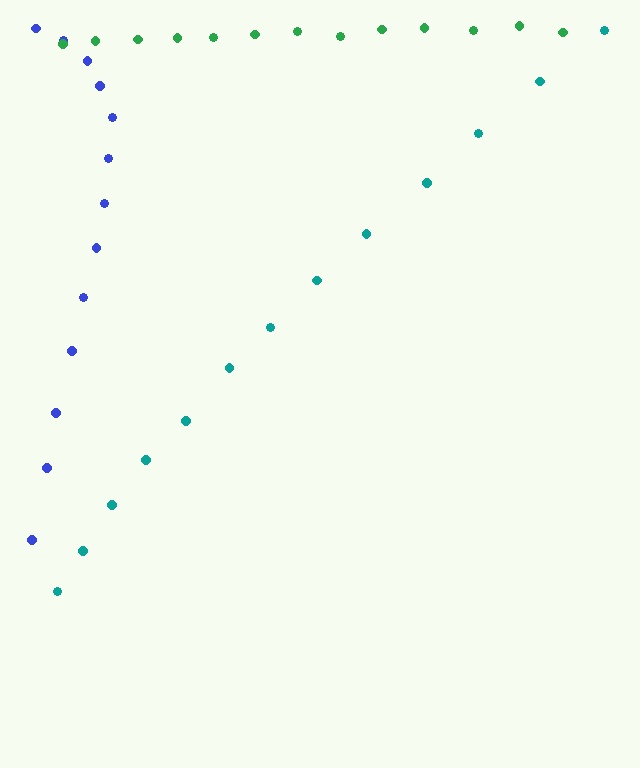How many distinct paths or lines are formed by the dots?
There are 3 distinct paths.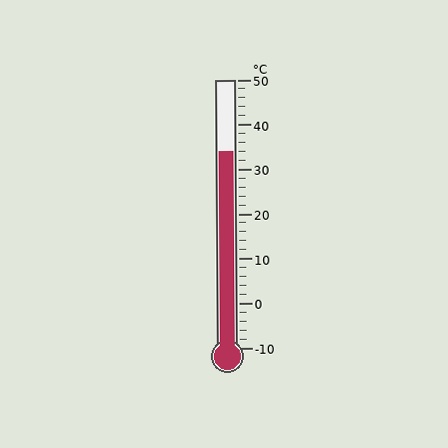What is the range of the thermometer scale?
The thermometer scale ranges from -10°C to 50°C.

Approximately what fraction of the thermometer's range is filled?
The thermometer is filled to approximately 75% of its range.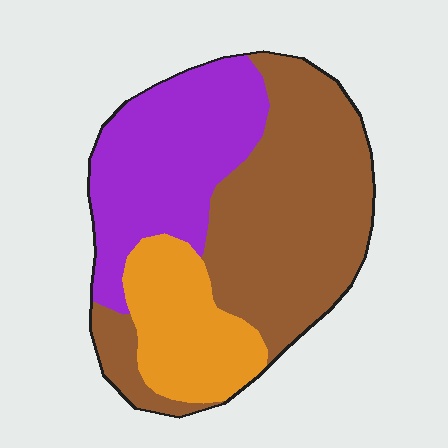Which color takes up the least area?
Orange, at roughly 20%.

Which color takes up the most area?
Brown, at roughly 50%.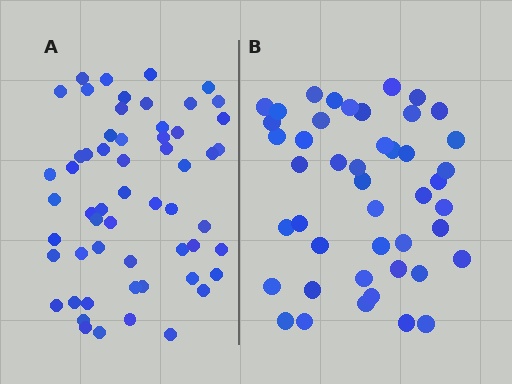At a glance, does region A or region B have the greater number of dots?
Region A (the left region) has more dots.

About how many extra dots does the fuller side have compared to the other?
Region A has roughly 12 or so more dots than region B.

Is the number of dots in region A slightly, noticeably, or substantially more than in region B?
Region A has noticeably more, but not dramatically so. The ratio is roughly 1.3 to 1.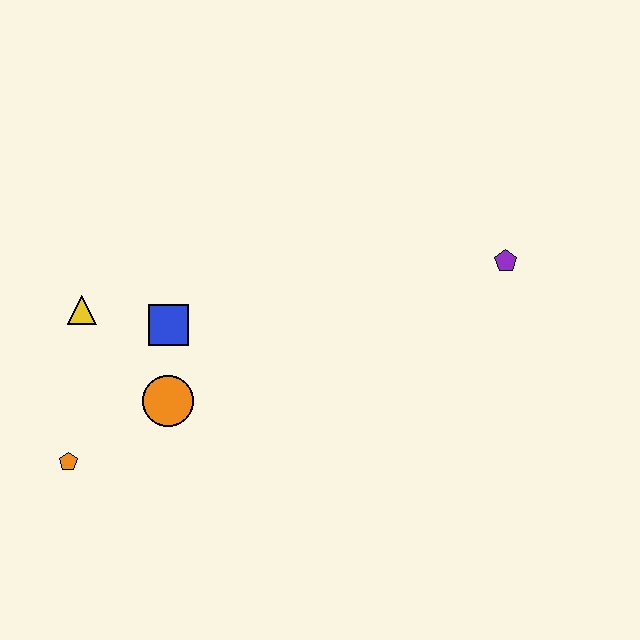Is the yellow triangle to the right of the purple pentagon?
No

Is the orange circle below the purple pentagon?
Yes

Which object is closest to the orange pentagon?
The orange circle is closest to the orange pentagon.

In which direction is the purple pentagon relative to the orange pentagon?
The purple pentagon is to the right of the orange pentagon.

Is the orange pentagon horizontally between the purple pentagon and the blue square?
No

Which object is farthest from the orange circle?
The purple pentagon is farthest from the orange circle.